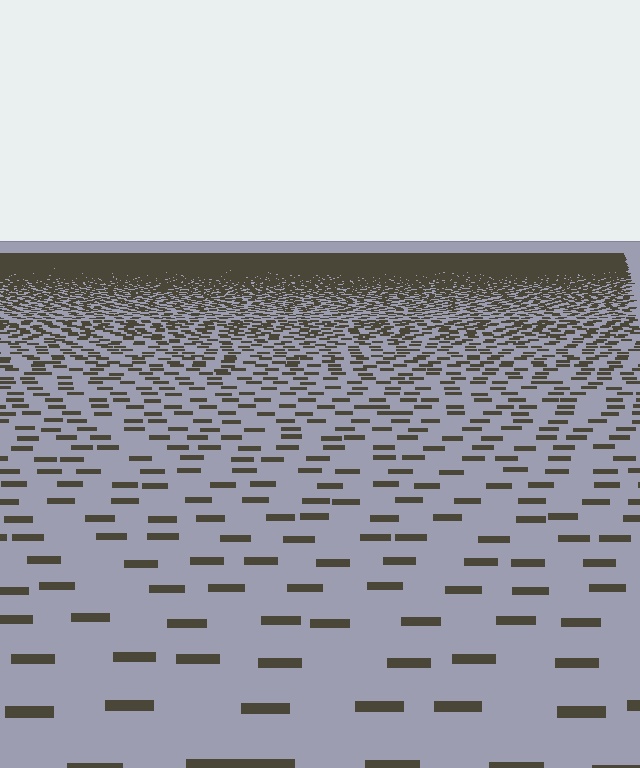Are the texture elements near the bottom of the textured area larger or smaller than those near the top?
Larger. Near the bottom, elements are closer to the viewer and appear at a bigger on-screen size.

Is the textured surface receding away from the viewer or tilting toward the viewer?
The surface is receding away from the viewer. Texture elements get smaller and denser toward the top.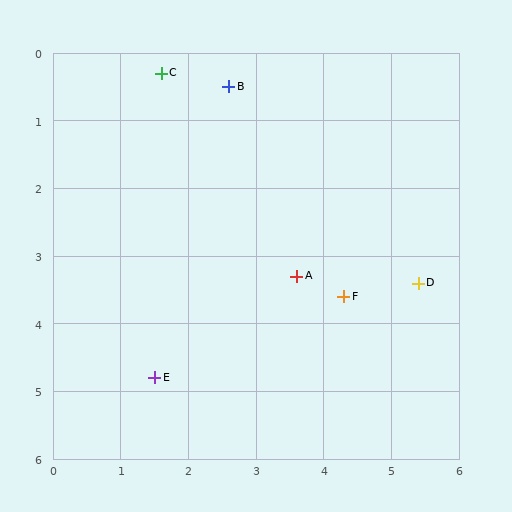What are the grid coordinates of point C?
Point C is at approximately (1.6, 0.3).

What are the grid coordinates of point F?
Point F is at approximately (4.3, 3.6).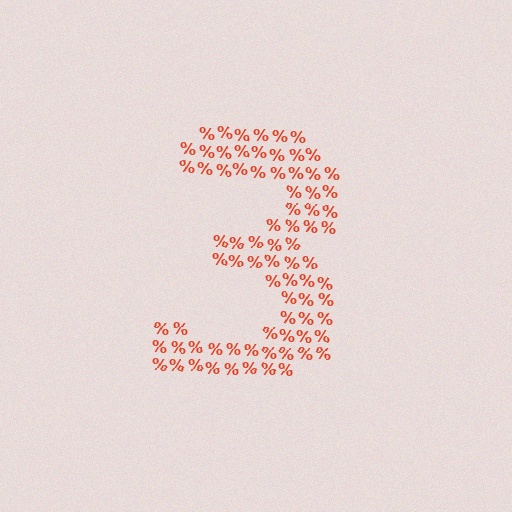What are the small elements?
The small elements are percent signs.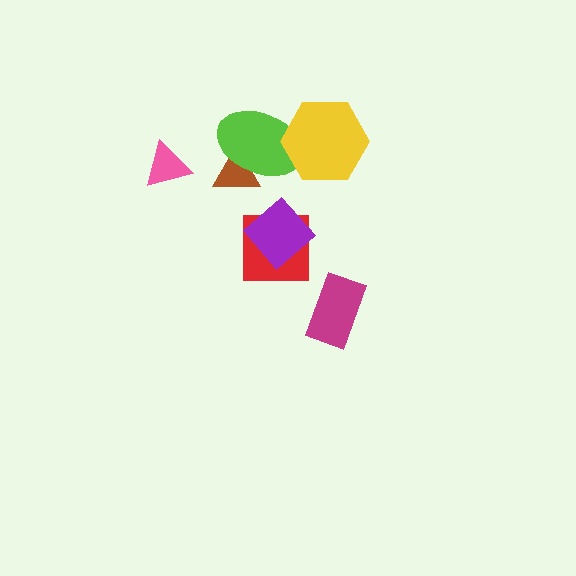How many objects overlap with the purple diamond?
1 object overlaps with the purple diamond.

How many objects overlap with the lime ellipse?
2 objects overlap with the lime ellipse.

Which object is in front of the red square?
The purple diamond is in front of the red square.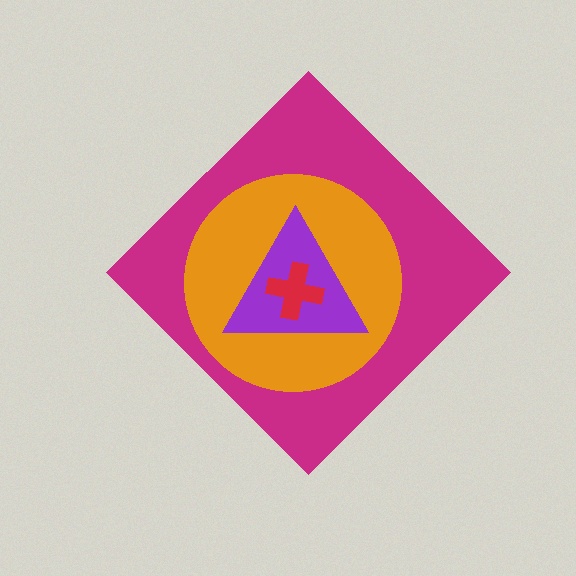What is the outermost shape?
The magenta diamond.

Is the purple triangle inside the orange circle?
Yes.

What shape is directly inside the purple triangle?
The red cross.